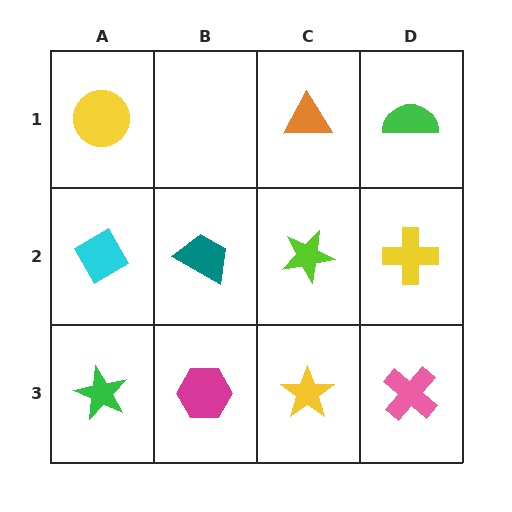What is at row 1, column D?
A green semicircle.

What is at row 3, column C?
A yellow star.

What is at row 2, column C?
A lime star.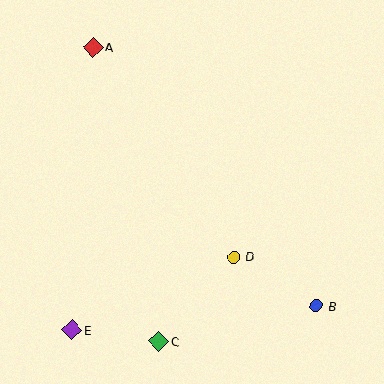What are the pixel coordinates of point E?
Point E is at (72, 330).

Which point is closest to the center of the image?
Point D at (234, 257) is closest to the center.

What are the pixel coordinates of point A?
Point A is at (93, 47).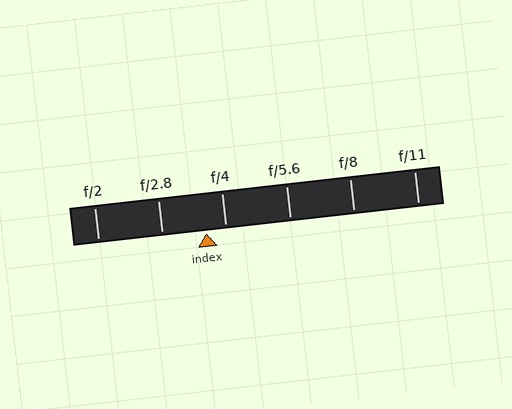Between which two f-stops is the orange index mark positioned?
The index mark is between f/2.8 and f/4.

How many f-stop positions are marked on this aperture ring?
There are 6 f-stop positions marked.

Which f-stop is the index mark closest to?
The index mark is closest to f/4.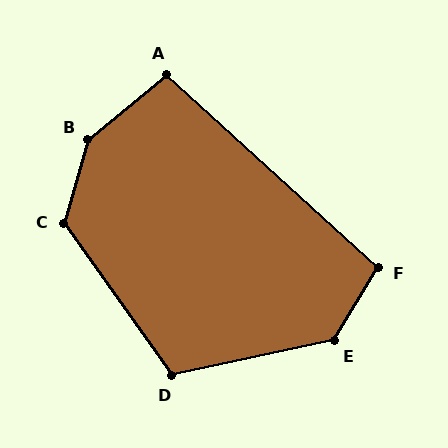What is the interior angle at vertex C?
Approximately 129 degrees (obtuse).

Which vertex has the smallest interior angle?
A, at approximately 98 degrees.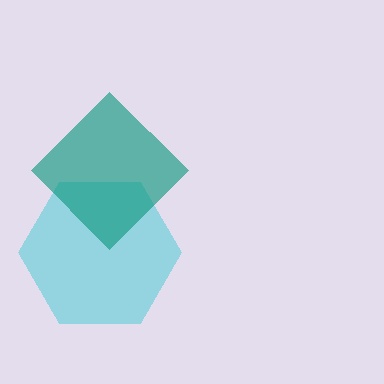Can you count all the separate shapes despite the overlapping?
Yes, there are 2 separate shapes.